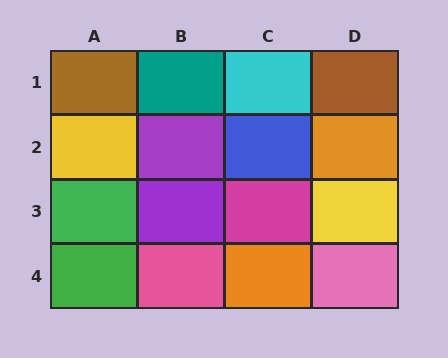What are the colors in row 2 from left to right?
Yellow, purple, blue, orange.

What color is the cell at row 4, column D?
Pink.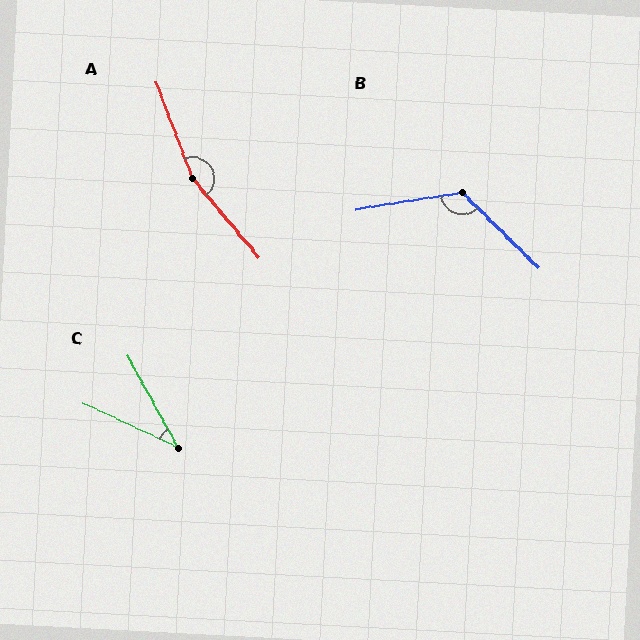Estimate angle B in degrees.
Approximately 127 degrees.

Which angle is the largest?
A, at approximately 161 degrees.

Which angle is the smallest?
C, at approximately 36 degrees.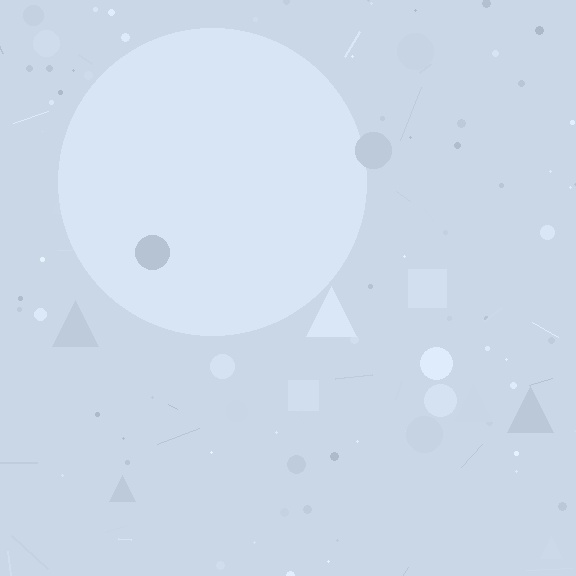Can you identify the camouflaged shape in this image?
The camouflaged shape is a circle.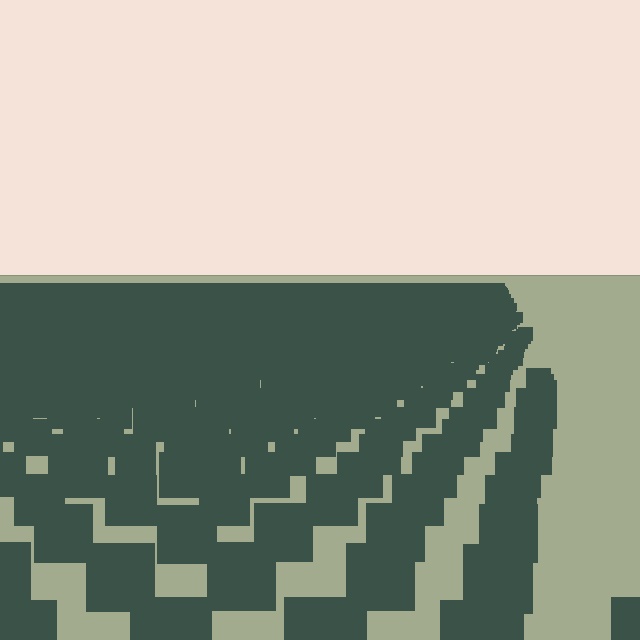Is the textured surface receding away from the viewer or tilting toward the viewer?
The surface is receding away from the viewer. Texture elements get smaller and denser toward the top.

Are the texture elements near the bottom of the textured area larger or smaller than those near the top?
Larger. Near the bottom, elements are closer to the viewer and appear at a bigger on-screen size.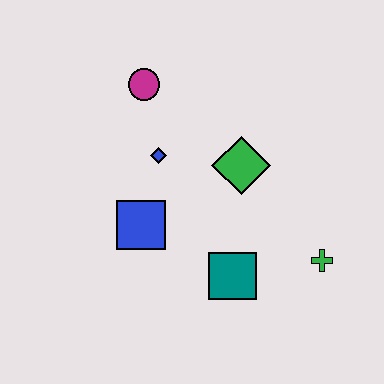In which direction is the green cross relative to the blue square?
The green cross is to the right of the blue square.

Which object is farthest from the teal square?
The magenta circle is farthest from the teal square.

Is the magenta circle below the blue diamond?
No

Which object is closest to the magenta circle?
The blue diamond is closest to the magenta circle.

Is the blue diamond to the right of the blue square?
Yes